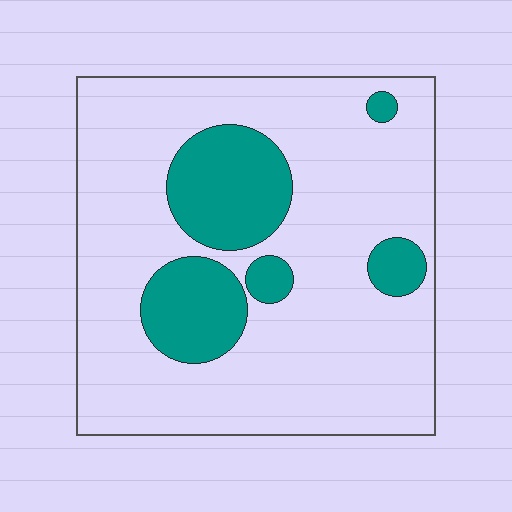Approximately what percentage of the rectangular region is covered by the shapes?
Approximately 20%.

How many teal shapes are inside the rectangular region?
5.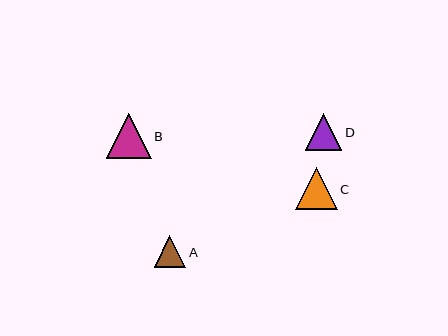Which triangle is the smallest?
Triangle A is the smallest with a size of approximately 32 pixels.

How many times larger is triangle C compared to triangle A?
Triangle C is approximately 1.3 times the size of triangle A.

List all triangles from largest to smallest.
From largest to smallest: B, C, D, A.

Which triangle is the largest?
Triangle B is the largest with a size of approximately 45 pixels.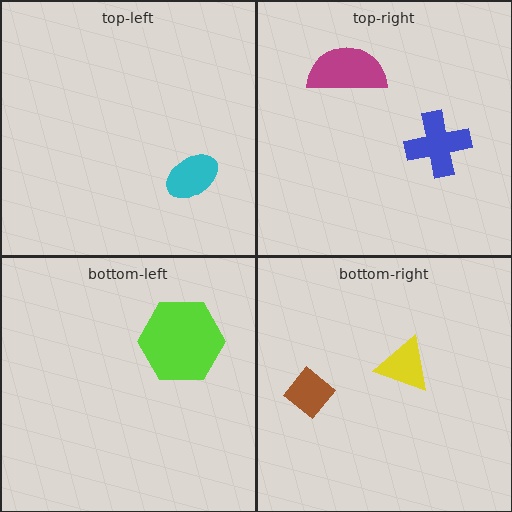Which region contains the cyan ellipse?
The top-left region.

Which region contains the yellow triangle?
The bottom-right region.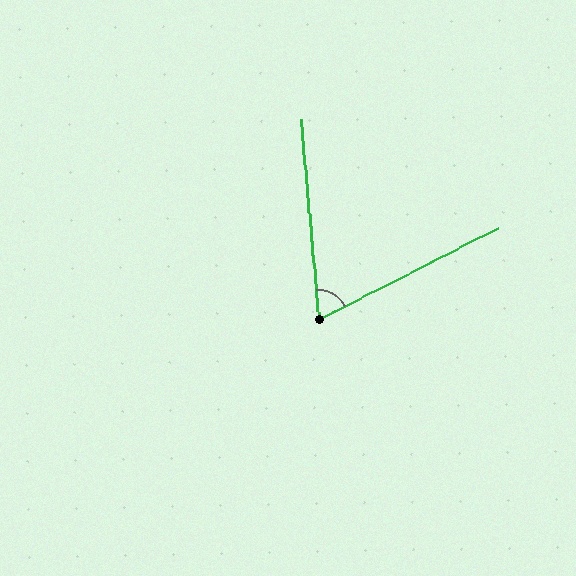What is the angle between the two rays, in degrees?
Approximately 68 degrees.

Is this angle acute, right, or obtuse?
It is acute.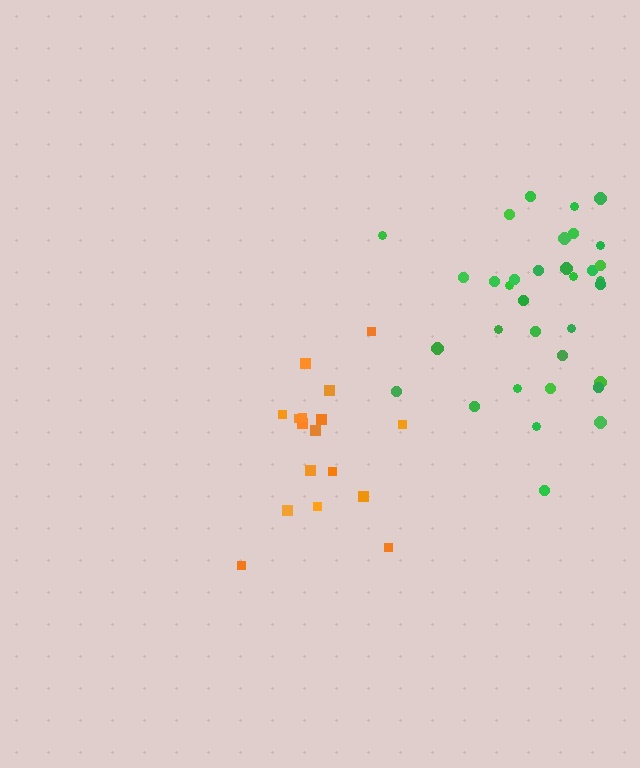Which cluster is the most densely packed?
Green.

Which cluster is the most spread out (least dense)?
Orange.